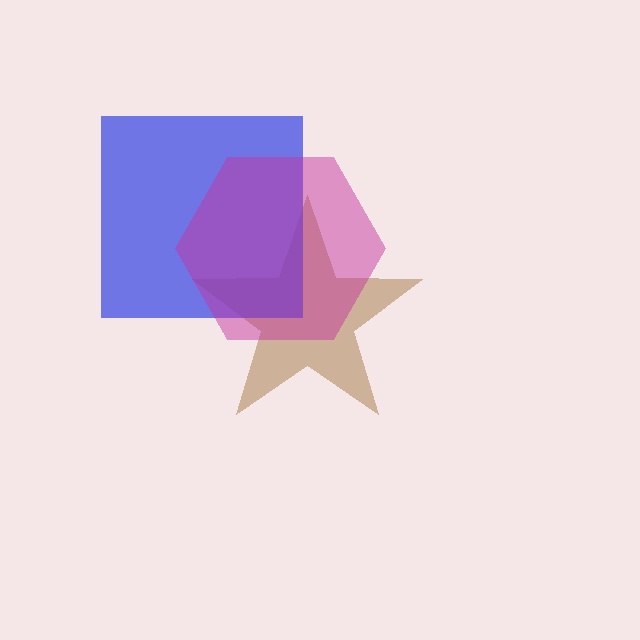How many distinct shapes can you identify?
There are 3 distinct shapes: a brown star, a blue square, a magenta hexagon.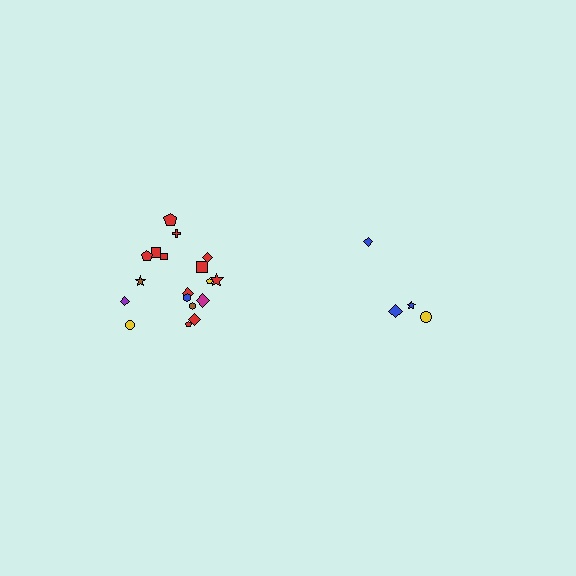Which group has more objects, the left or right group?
The left group.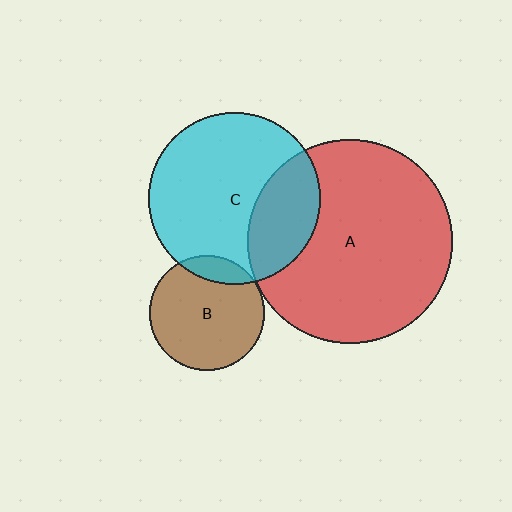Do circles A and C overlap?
Yes.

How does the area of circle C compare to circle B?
Approximately 2.2 times.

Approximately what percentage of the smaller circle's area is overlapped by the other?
Approximately 30%.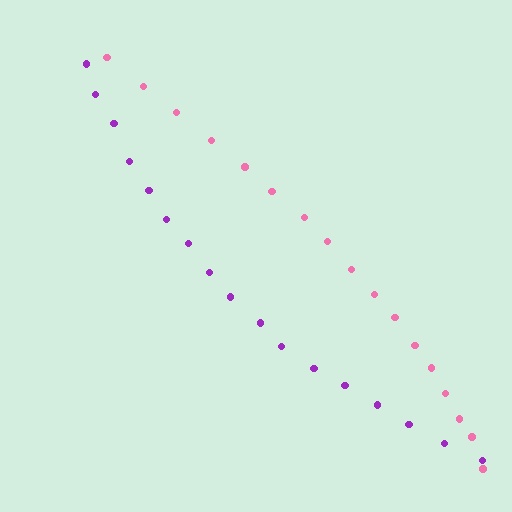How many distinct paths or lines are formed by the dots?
There are 2 distinct paths.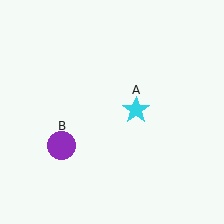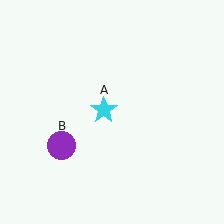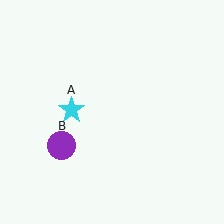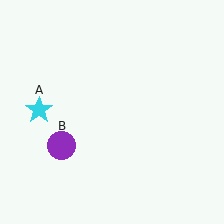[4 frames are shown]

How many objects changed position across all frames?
1 object changed position: cyan star (object A).